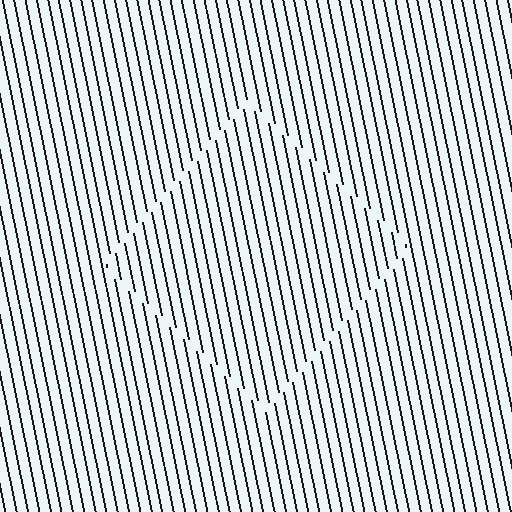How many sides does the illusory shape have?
4 sides — the line-ends trace a square.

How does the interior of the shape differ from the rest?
The interior of the shape contains the same grating, shifted by half a period — the contour is defined by the phase discontinuity where line-ends from the inner and outer gratings abut.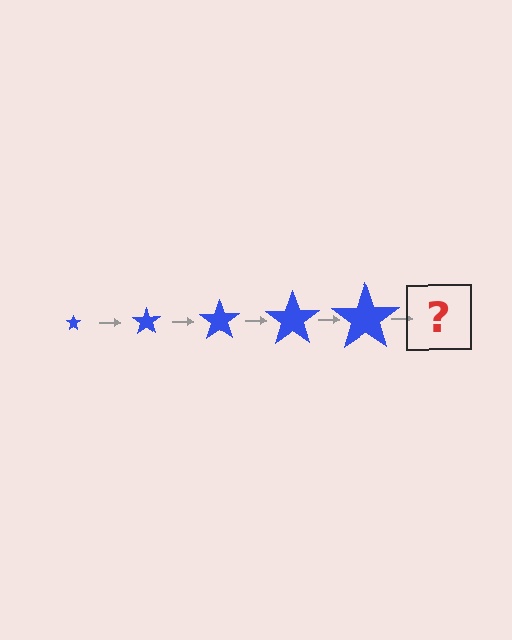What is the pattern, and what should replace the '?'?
The pattern is that the star gets progressively larger each step. The '?' should be a blue star, larger than the previous one.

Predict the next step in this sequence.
The next step is a blue star, larger than the previous one.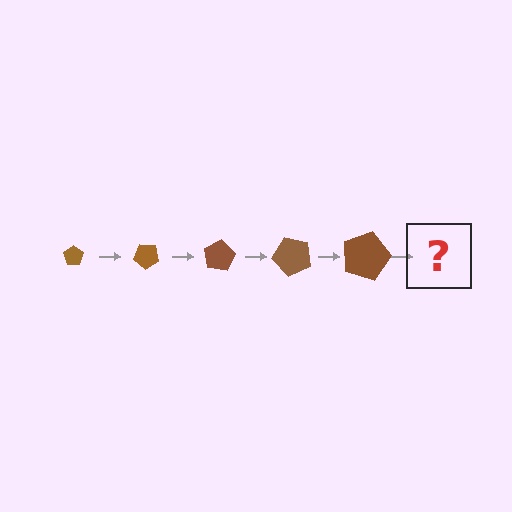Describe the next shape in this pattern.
It should be a pentagon, larger than the previous one and rotated 200 degrees from the start.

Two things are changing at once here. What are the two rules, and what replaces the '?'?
The two rules are that the pentagon grows larger each step and it rotates 40 degrees each step. The '?' should be a pentagon, larger than the previous one and rotated 200 degrees from the start.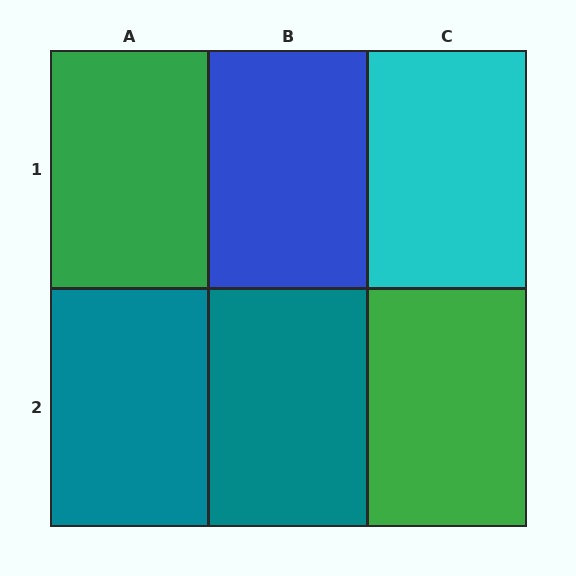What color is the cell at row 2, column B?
Teal.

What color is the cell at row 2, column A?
Teal.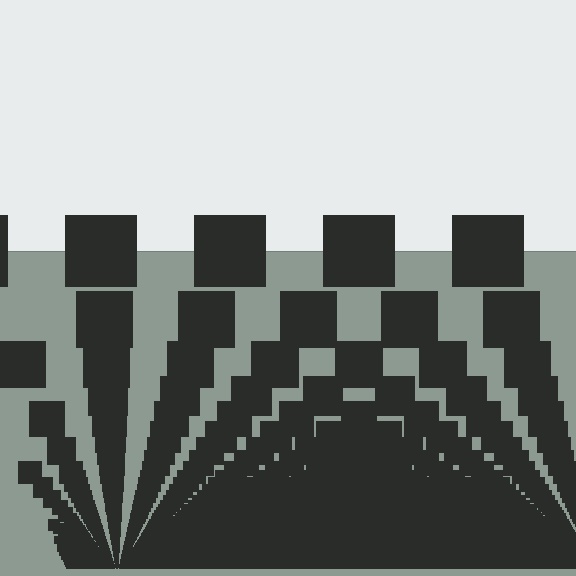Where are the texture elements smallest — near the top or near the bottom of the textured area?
Near the bottom.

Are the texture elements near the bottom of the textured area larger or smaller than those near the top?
Smaller. The gradient is inverted — elements near the bottom are smaller and denser.